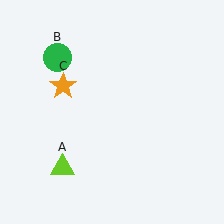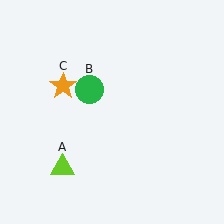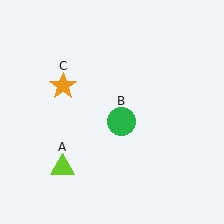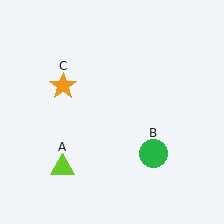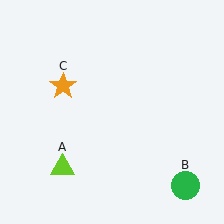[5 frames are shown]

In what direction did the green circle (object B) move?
The green circle (object B) moved down and to the right.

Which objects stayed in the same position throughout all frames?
Lime triangle (object A) and orange star (object C) remained stationary.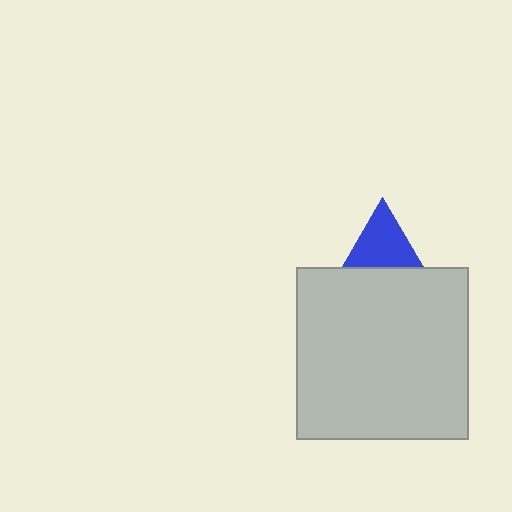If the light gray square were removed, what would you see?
You would see the complete blue triangle.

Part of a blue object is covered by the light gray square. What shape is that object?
It is a triangle.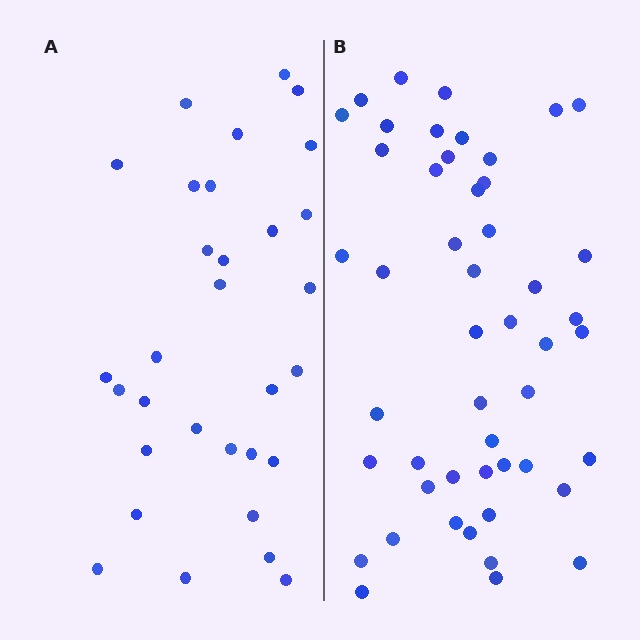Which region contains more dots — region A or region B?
Region B (the right region) has more dots.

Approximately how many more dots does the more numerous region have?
Region B has approximately 20 more dots than region A.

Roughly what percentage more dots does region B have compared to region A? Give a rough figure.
About 60% more.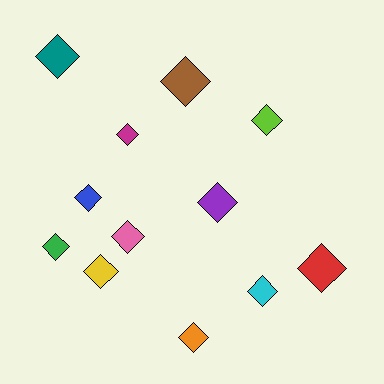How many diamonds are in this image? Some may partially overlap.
There are 12 diamonds.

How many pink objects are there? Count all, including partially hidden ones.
There is 1 pink object.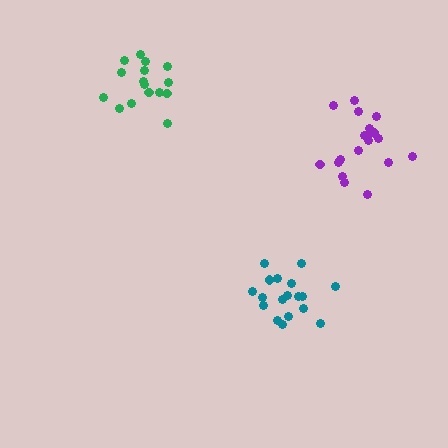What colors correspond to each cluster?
The clusters are colored: teal, purple, green.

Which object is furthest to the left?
The green cluster is leftmost.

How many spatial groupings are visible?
There are 3 spatial groupings.